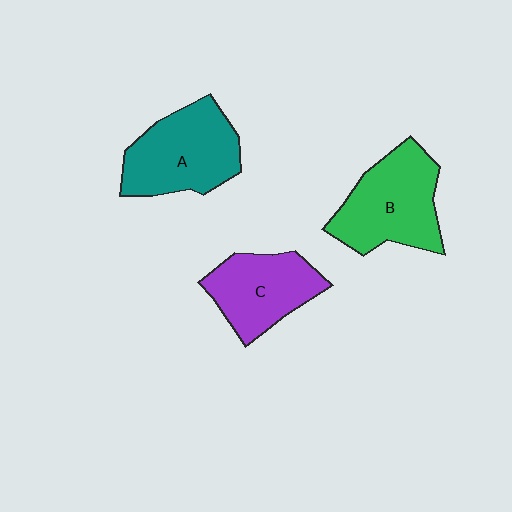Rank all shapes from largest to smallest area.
From largest to smallest: B (green), A (teal), C (purple).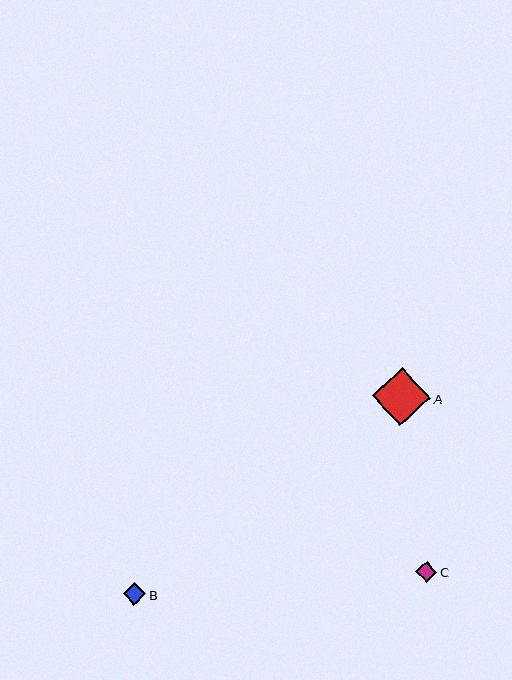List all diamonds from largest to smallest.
From largest to smallest: A, B, C.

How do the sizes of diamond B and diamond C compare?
Diamond B and diamond C are approximately the same size.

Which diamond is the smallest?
Diamond C is the smallest with a size of approximately 21 pixels.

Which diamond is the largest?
Diamond A is the largest with a size of approximately 58 pixels.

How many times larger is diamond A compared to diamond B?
Diamond A is approximately 2.5 times the size of diamond B.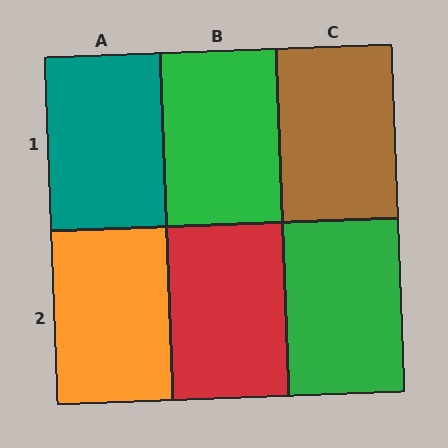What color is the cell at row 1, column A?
Teal.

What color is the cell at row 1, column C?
Brown.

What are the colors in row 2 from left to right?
Orange, red, green.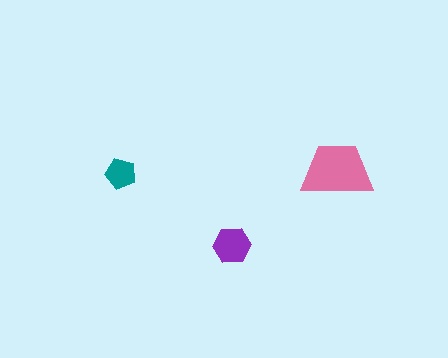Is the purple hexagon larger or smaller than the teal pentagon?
Larger.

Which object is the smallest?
The teal pentagon.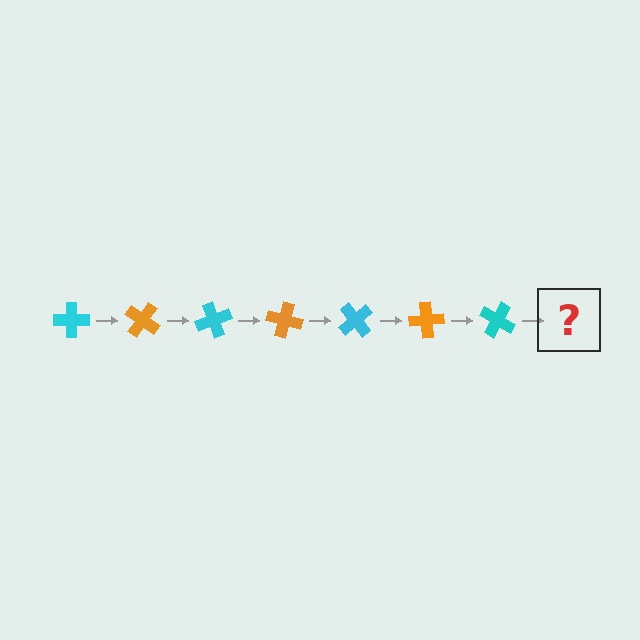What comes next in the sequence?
The next element should be an orange cross, rotated 245 degrees from the start.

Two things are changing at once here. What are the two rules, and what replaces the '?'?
The two rules are that it rotates 35 degrees each step and the color cycles through cyan and orange. The '?' should be an orange cross, rotated 245 degrees from the start.